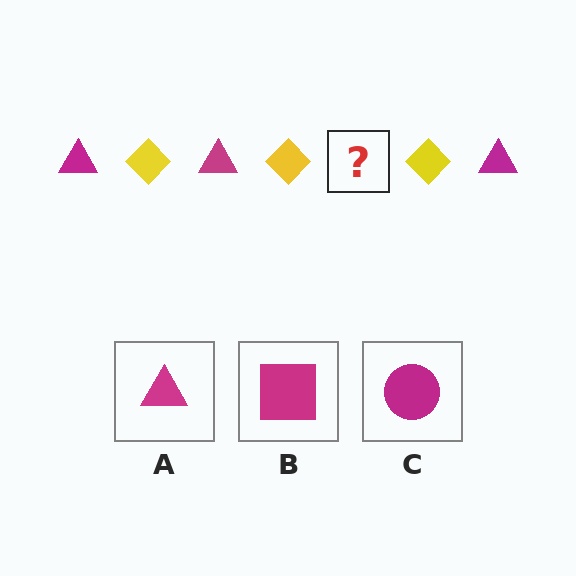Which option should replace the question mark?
Option A.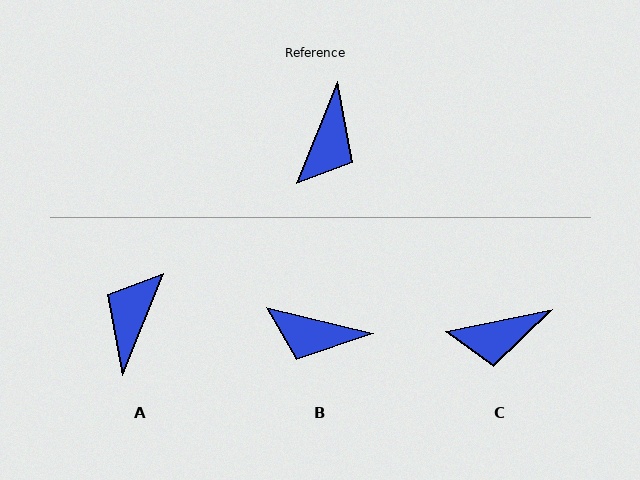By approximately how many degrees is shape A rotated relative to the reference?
Approximately 180 degrees counter-clockwise.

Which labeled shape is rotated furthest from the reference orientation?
A, about 180 degrees away.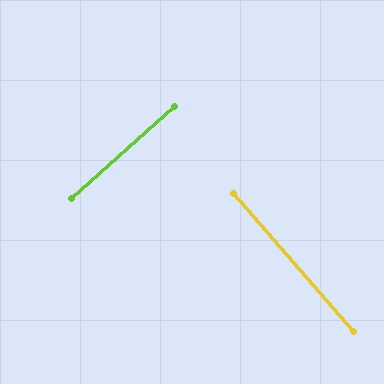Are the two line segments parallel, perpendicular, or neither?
Perpendicular — they meet at approximately 89°.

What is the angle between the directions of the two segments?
Approximately 89 degrees.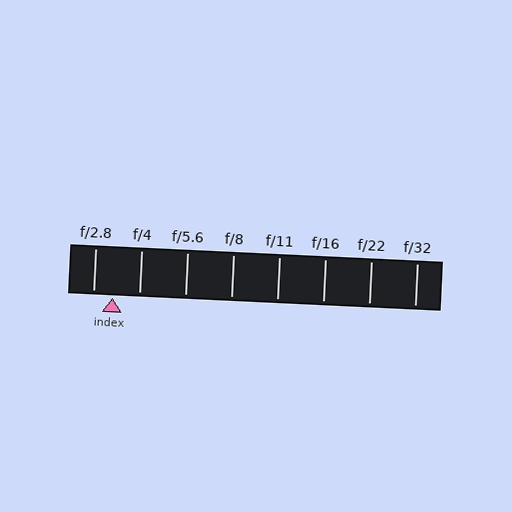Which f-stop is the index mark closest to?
The index mark is closest to f/2.8.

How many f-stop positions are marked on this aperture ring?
There are 8 f-stop positions marked.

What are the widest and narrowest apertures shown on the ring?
The widest aperture shown is f/2.8 and the narrowest is f/32.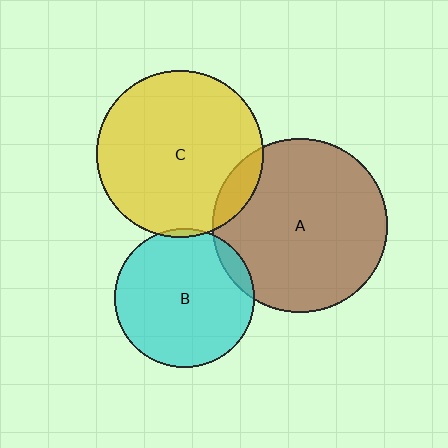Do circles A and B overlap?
Yes.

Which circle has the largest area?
Circle A (brown).